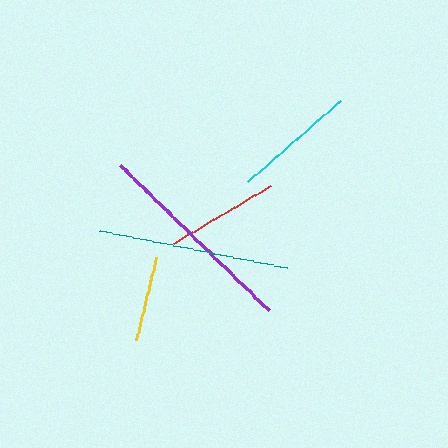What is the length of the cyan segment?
The cyan segment is approximately 124 pixels long.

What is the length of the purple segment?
The purple segment is approximately 208 pixels long.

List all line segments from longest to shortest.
From longest to shortest: purple, teal, cyan, red, yellow.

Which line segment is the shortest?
The yellow line is the shortest at approximately 85 pixels.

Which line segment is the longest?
The purple line is the longest at approximately 208 pixels.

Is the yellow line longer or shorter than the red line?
The red line is longer than the yellow line.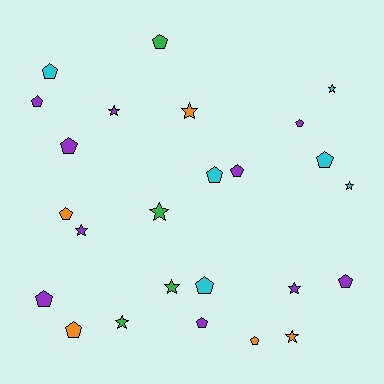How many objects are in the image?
There are 25 objects.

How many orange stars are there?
There are 2 orange stars.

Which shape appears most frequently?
Pentagon, with 15 objects.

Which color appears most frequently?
Purple, with 10 objects.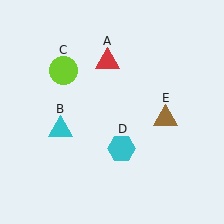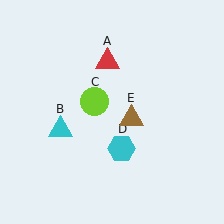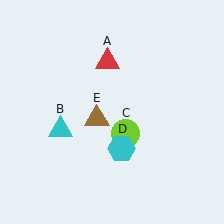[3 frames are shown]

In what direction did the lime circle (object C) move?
The lime circle (object C) moved down and to the right.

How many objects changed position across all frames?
2 objects changed position: lime circle (object C), brown triangle (object E).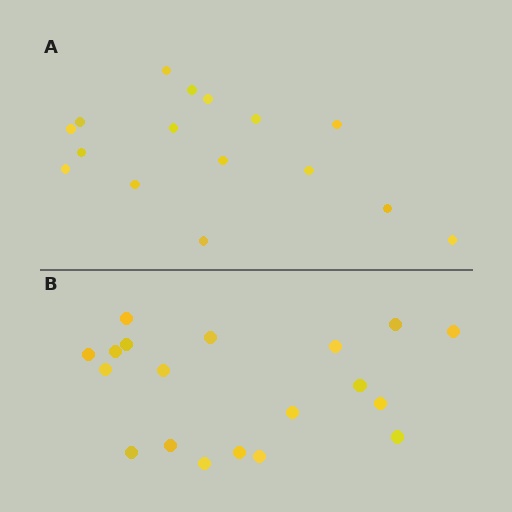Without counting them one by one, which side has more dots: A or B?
Region B (the bottom region) has more dots.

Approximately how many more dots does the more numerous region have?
Region B has just a few more — roughly 2 or 3 more dots than region A.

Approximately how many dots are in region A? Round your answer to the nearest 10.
About 20 dots. (The exact count is 16, which rounds to 20.)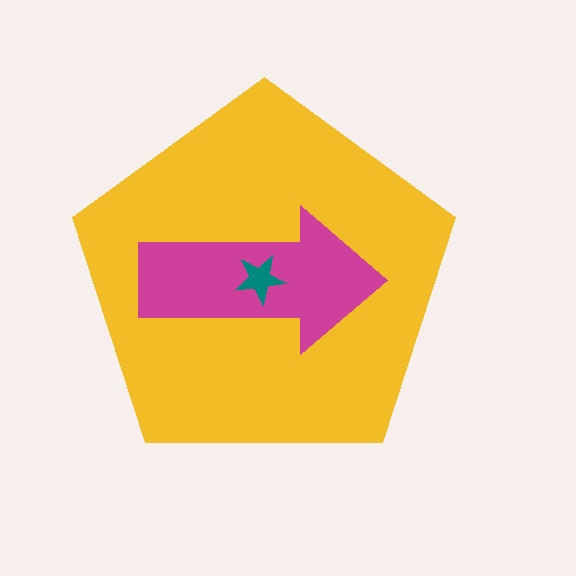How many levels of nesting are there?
3.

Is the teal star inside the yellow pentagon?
Yes.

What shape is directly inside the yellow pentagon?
The magenta arrow.